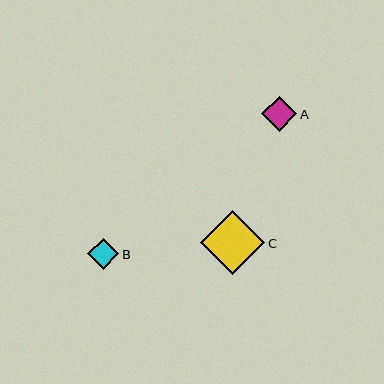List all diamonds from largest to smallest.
From largest to smallest: C, A, B.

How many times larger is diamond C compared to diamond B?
Diamond C is approximately 2.0 times the size of diamond B.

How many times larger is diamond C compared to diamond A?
Diamond C is approximately 1.9 times the size of diamond A.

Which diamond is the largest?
Diamond C is the largest with a size of approximately 64 pixels.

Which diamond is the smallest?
Diamond B is the smallest with a size of approximately 31 pixels.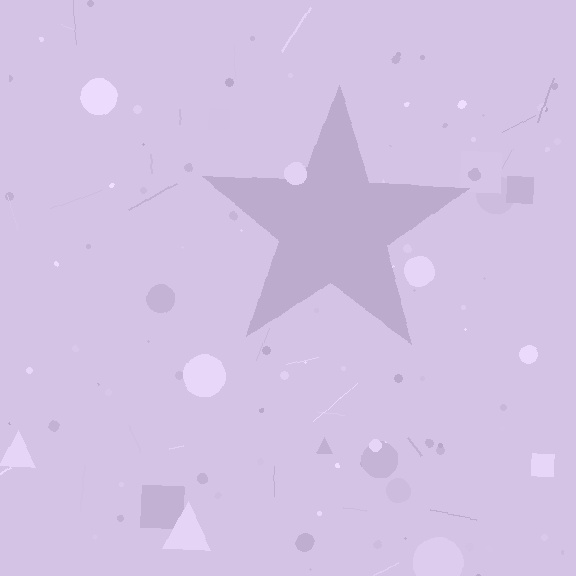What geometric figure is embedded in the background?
A star is embedded in the background.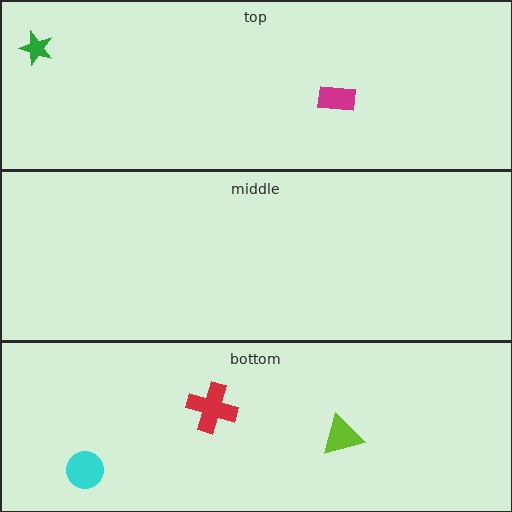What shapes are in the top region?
The magenta rectangle, the green star.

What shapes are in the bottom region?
The cyan circle, the lime triangle, the red cross.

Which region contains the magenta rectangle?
The top region.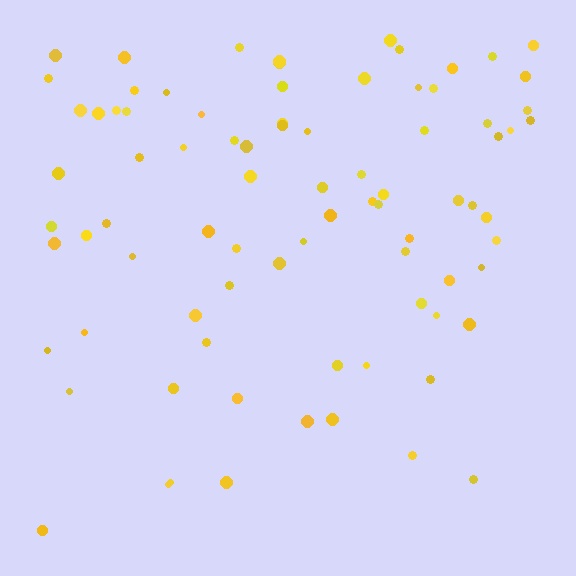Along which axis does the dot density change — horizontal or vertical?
Vertical.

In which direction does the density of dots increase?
From bottom to top, with the top side densest.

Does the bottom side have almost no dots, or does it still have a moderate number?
Still a moderate number, just noticeably fewer than the top.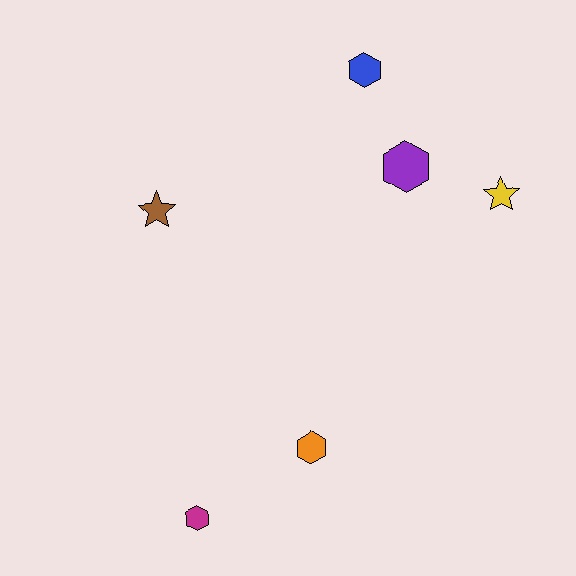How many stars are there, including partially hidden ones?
There are 2 stars.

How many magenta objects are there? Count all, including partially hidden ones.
There is 1 magenta object.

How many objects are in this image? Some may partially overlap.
There are 6 objects.